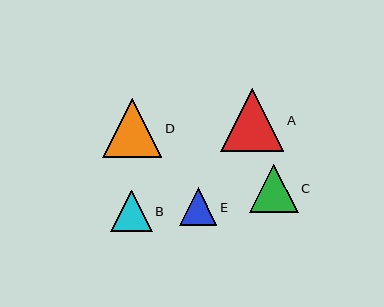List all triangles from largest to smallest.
From largest to smallest: A, D, C, B, E.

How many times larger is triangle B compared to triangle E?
Triangle B is approximately 1.1 times the size of triangle E.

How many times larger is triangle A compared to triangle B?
Triangle A is approximately 1.5 times the size of triangle B.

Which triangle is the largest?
Triangle A is the largest with a size of approximately 63 pixels.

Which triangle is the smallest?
Triangle E is the smallest with a size of approximately 37 pixels.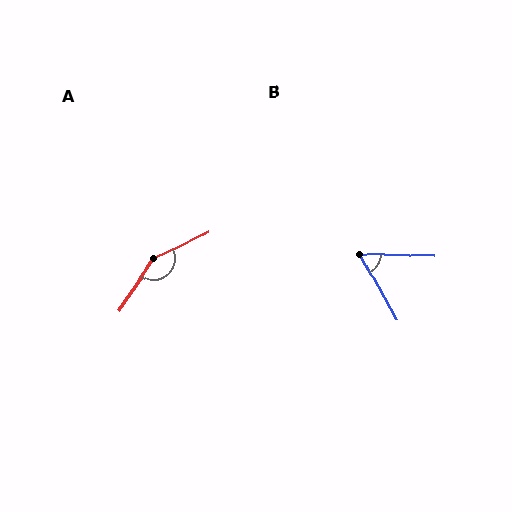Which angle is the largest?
A, at approximately 148 degrees.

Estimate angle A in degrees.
Approximately 148 degrees.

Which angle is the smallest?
B, at approximately 58 degrees.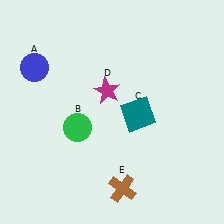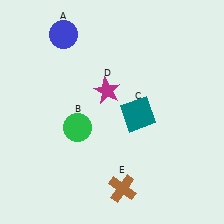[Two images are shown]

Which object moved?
The blue circle (A) moved up.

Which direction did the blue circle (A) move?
The blue circle (A) moved up.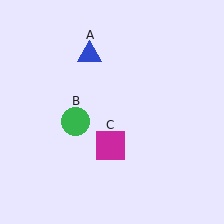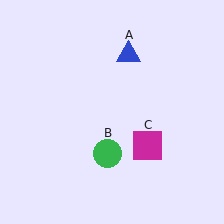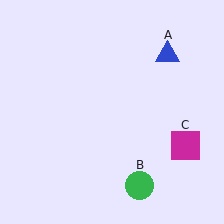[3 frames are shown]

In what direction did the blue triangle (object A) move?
The blue triangle (object A) moved right.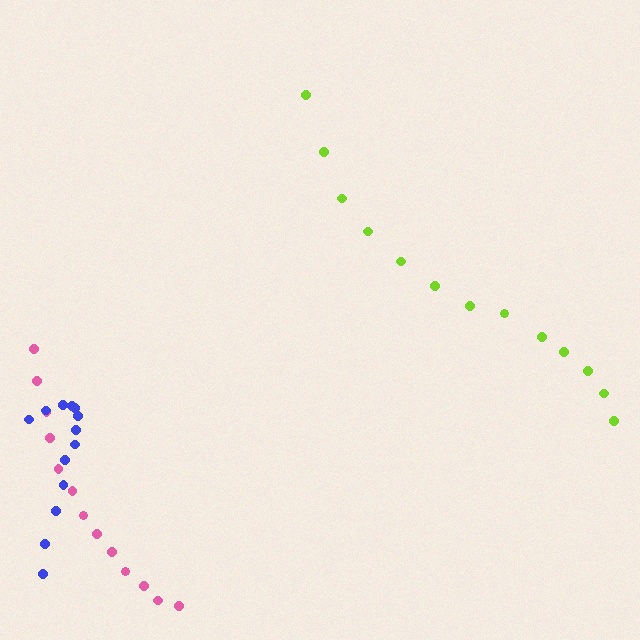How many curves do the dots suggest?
There are 3 distinct paths.